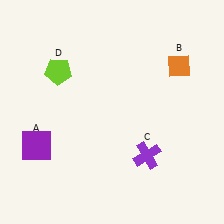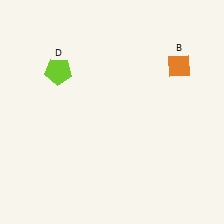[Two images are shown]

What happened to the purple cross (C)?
The purple cross (C) was removed in Image 2. It was in the bottom-right area of Image 1.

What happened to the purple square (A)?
The purple square (A) was removed in Image 2. It was in the bottom-left area of Image 1.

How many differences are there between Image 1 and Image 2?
There are 2 differences between the two images.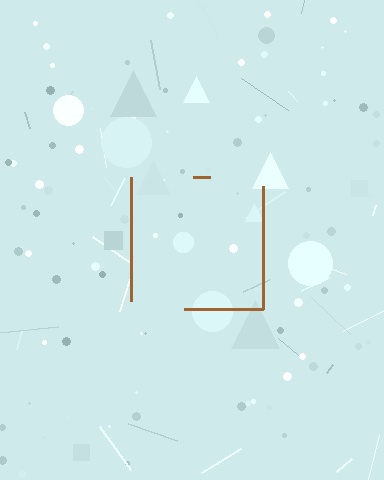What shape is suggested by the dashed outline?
The dashed outline suggests a square.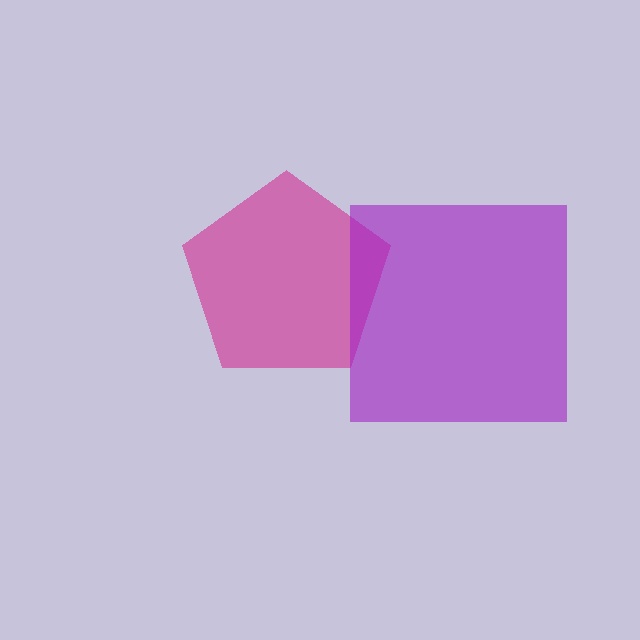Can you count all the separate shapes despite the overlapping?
Yes, there are 2 separate shapes.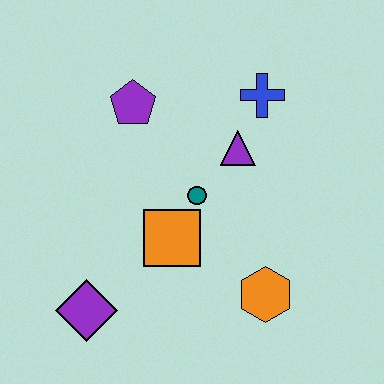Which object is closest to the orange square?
The teal circle is closest to the orange square.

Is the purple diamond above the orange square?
No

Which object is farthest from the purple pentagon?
The orange hexagon is farthest from the purple pentagon.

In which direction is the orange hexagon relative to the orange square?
The orange hexagon is to the right of the orange square.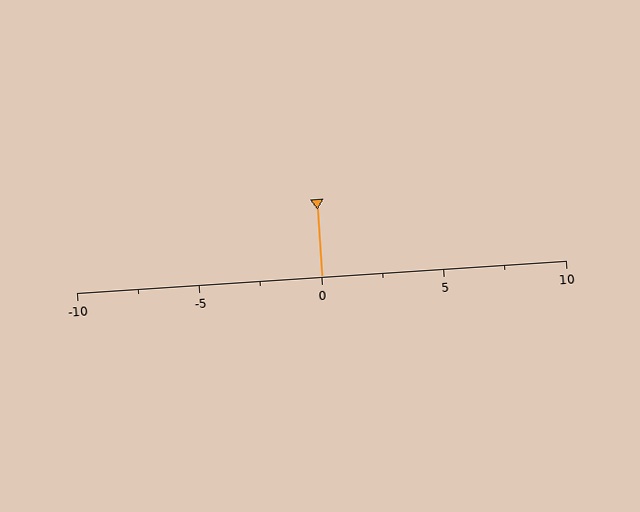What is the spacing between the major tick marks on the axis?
The major ticks are spaced 5 apart.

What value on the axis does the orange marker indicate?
The marker indicates approximately 0.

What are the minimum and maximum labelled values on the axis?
The axis runs from -10 to 10.